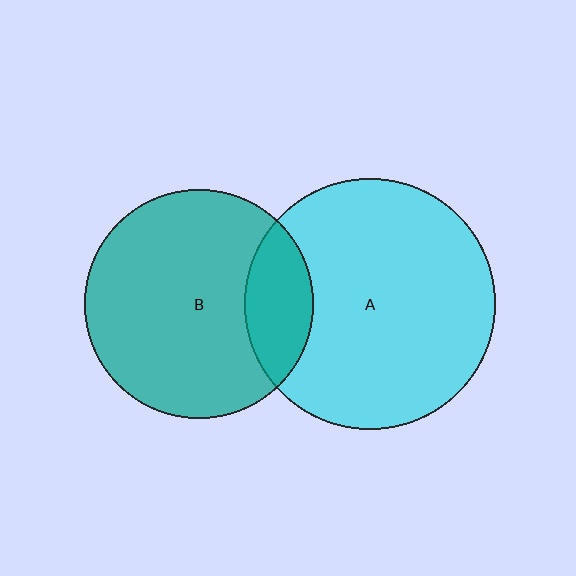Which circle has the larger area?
Circle A (cyan).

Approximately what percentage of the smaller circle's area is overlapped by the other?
Approximately 20%.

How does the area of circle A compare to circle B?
Approximately 1.2 times.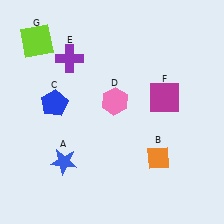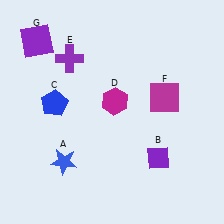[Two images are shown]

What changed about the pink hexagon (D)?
In Image 1, D is pink. In Image 2, it changed to magenta.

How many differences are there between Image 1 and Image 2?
There are 3 differences between the two images.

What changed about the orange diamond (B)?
In Image 1, B is orange. In Image 2, it changed to purple.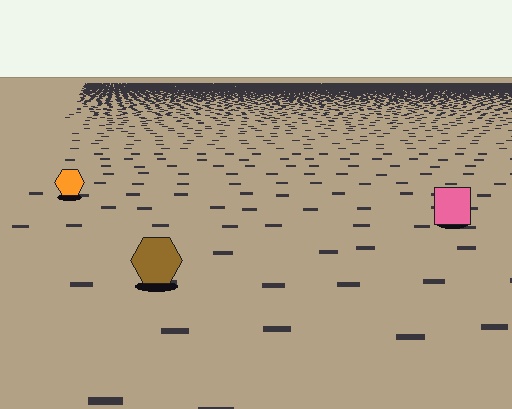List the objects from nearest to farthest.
From nearest to farthest: the brown hexagon, the pink square, the orange hexagon.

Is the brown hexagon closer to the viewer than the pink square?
Yes. The brown hexagon is closer — you can tell from the texture gradient: the ground texture is coarser near it.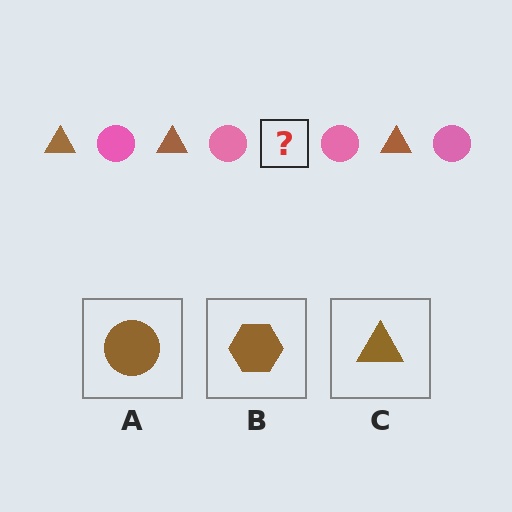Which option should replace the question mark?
Option C.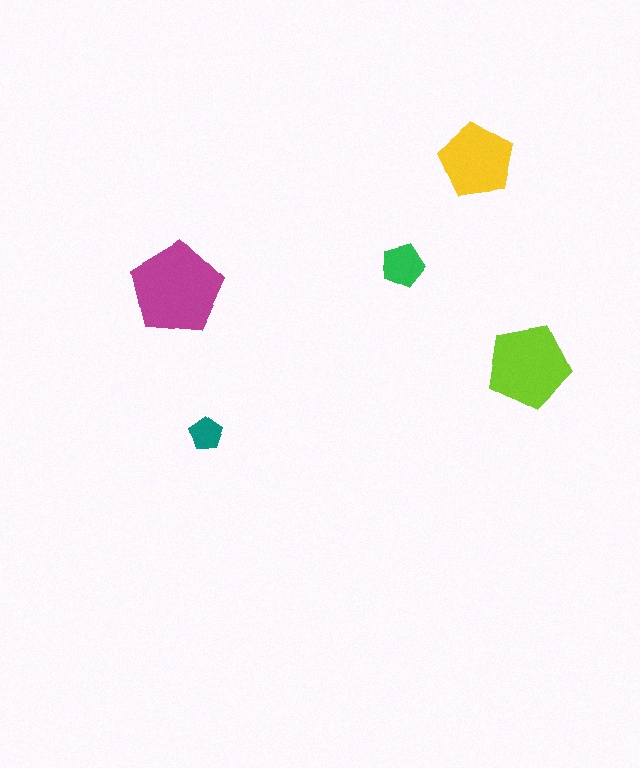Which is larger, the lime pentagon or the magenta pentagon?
The magenta one.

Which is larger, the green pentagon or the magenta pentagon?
The magenta one.